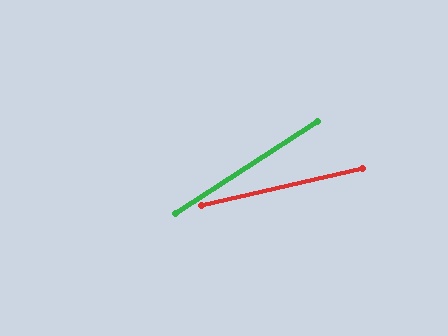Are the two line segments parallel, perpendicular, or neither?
Neither parallel nor perpendicular — they differ by about 20°.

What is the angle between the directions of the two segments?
Approximately 20 degrees.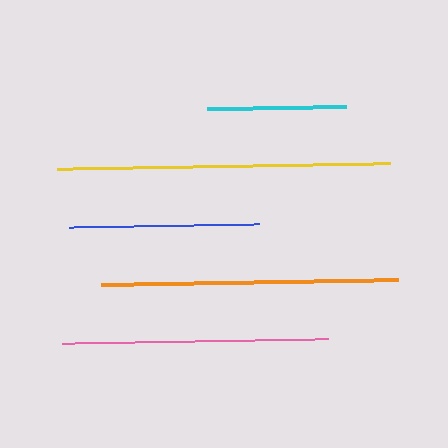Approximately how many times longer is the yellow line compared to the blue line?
The yellow line is approximately 1.7 times the length of the blue line.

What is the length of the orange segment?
The orange segment is approximately 296 pixels long.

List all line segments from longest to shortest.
From longest to shortest: yellow, orange, pink, blue, cyan.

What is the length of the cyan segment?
The cyan segment is approximately 139 pixels long.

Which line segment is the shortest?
The cyan line is the shortest at approximately 139 pixels.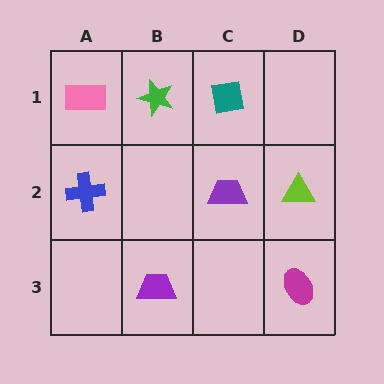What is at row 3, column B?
A purple trapezoid.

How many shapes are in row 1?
3 shapes.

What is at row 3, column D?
A magenta ellipse.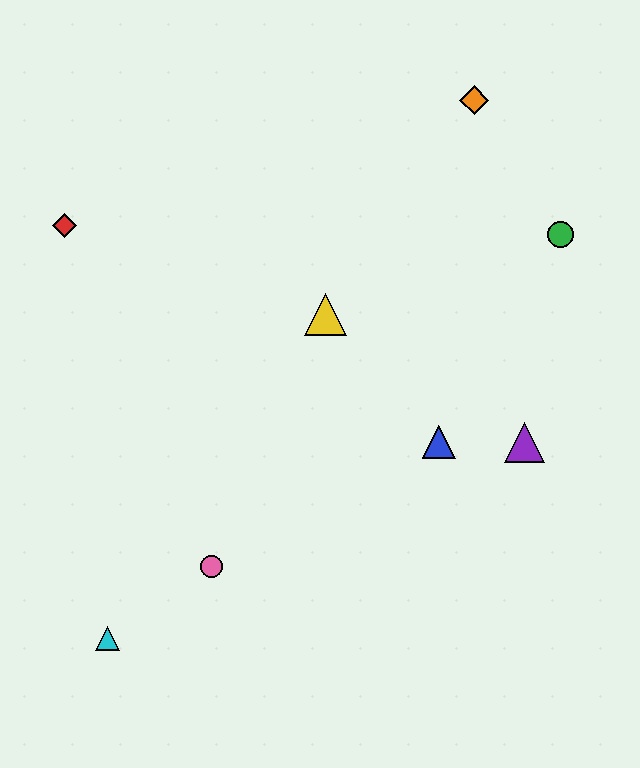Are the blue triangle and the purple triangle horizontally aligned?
Yes, both are at y≈442.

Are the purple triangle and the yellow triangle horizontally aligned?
No, the purple triangle is at y≈442 and the yellow triangle is at y≈314.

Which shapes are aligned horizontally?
The blue triangle, the purple triangle are aligned horizontally.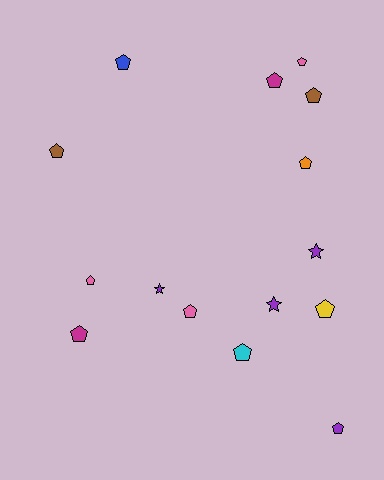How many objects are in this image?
There are 15 objects.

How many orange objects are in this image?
There is 1 orange object.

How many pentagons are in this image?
There are 12 pentagons.